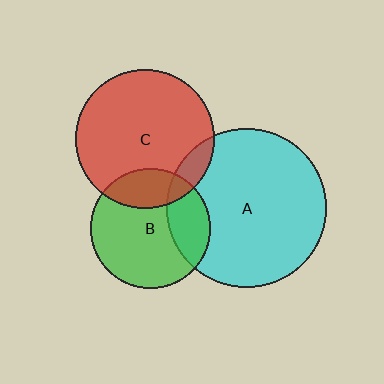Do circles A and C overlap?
Yes.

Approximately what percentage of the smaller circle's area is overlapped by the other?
Approximately 10%.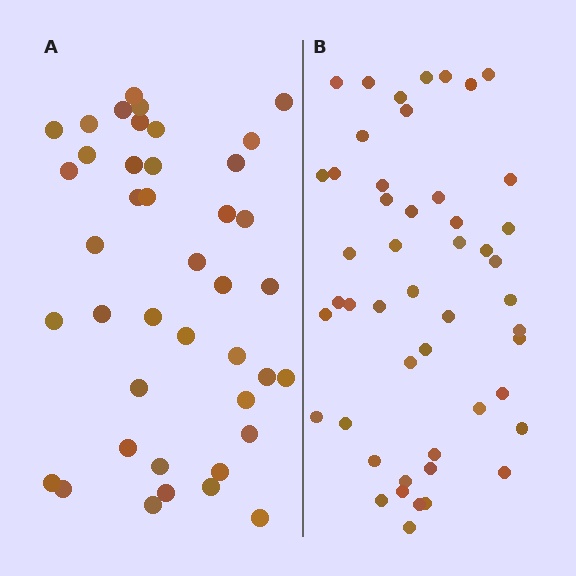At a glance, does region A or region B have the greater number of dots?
Region B (the right region) has more dots.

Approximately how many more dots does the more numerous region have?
Region B has roughly 8 or so more dots than region A.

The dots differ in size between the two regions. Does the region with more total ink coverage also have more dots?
No. Region A has more total ink coverage because its dots are larger, but region B actually contains more individual dots. Total area can be misleading — the number of items is what matters here.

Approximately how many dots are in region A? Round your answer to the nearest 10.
About 40 dots. (The exact count is 41, which rounds to 40.)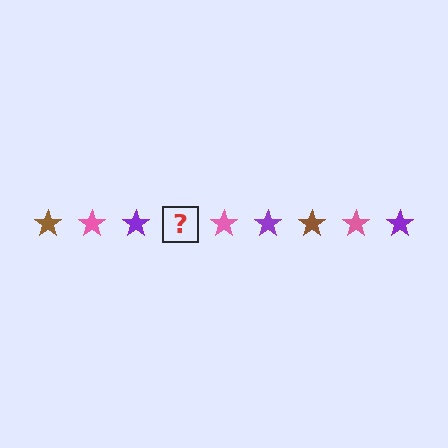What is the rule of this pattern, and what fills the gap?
The rule is that the pattern cycles through brown, pink, purple stars. The gap should be filled with a brown star.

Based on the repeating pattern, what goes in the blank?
The blank should be a brown star.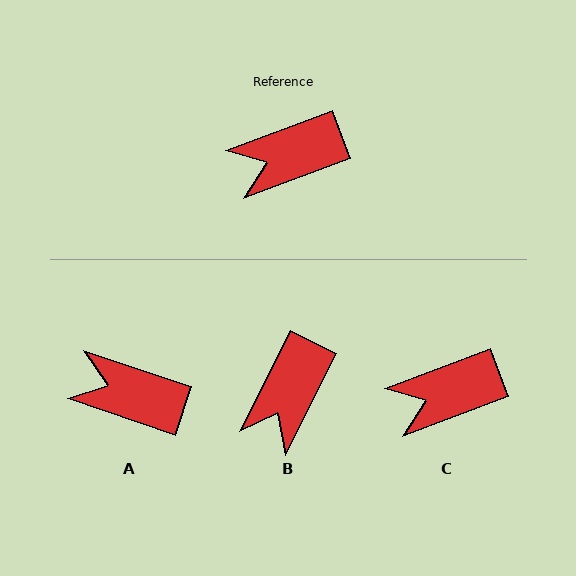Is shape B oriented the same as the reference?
No, it is off by about 42 degrees.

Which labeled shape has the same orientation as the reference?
C.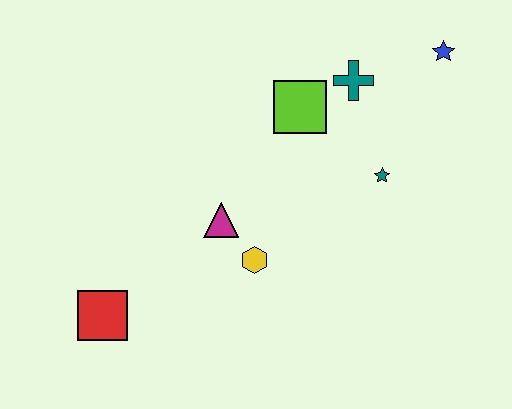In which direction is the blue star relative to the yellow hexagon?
The blue star is above the yellow hexagon.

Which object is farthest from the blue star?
The red square is farthest from the blue star.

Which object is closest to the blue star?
The teal cross is closest to the blue star.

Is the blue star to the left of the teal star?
No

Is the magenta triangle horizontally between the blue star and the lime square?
No